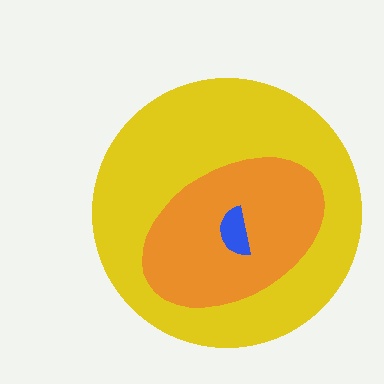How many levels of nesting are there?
3.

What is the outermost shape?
The yellow circle.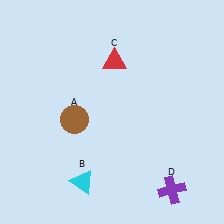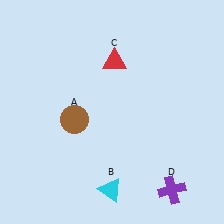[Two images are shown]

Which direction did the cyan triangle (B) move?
The cyan triangle (B) moved right.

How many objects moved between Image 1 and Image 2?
1 object moved between the two images.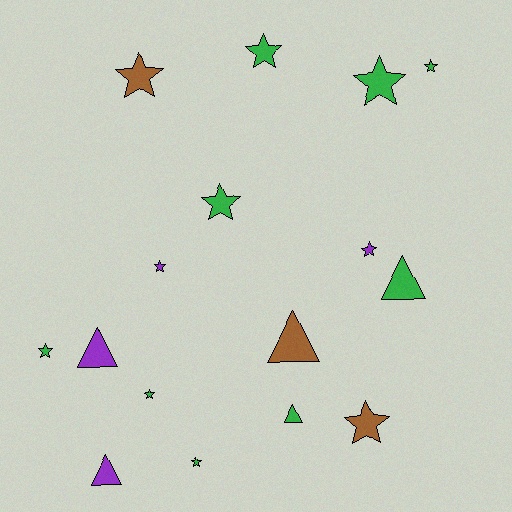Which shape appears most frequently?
Star, with 11 objects.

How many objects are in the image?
There are 16 objects.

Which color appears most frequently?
Green, with 9 objects.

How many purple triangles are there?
There are 2 purple triangles.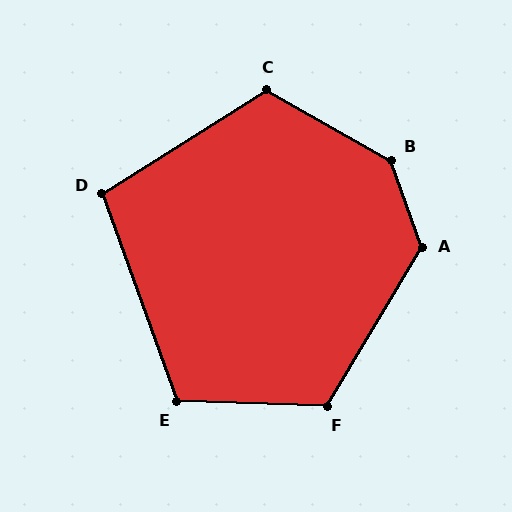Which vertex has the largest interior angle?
B, at approximately 138 degrees.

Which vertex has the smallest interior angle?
D, at approximately 103 degrees.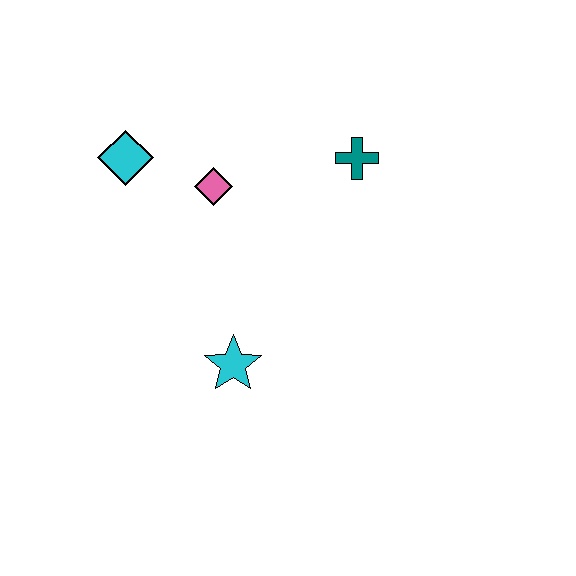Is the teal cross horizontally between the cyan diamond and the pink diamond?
No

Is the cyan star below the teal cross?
Yes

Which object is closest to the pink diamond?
The cyan diamond is closest to the pink diamond.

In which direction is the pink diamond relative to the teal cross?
The pink diamond is to the left of the teal cross.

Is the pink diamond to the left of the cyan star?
Yes